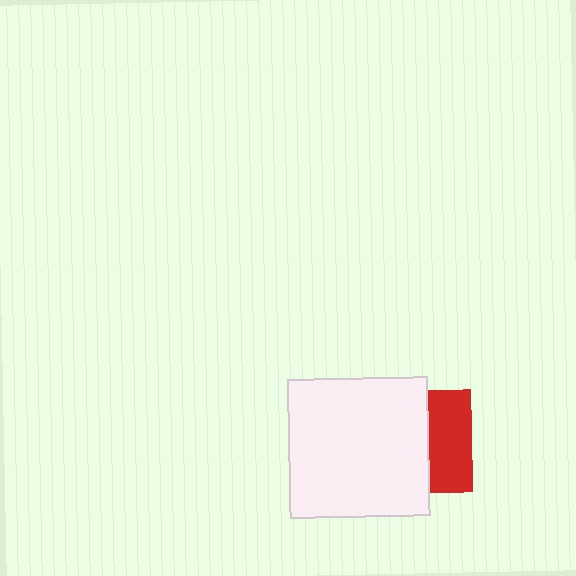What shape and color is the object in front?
The object in front is a white square.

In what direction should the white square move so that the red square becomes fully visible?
The white square should move left. That is the shortest direction to clear the overlap and leave the red square fully visible.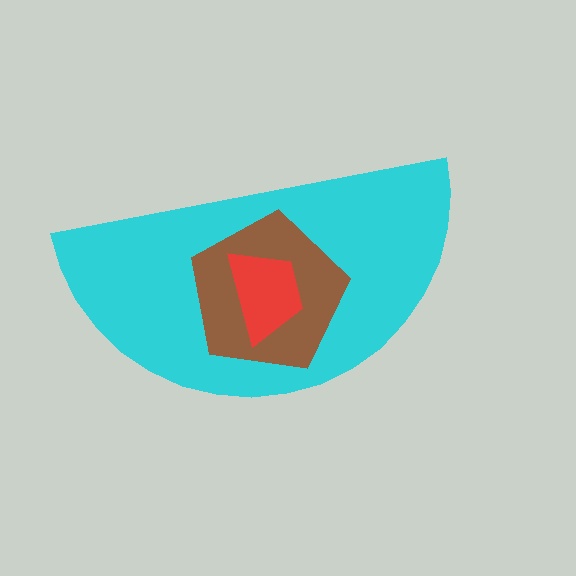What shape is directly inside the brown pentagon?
The red trapezoid.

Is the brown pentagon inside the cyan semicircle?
Yes.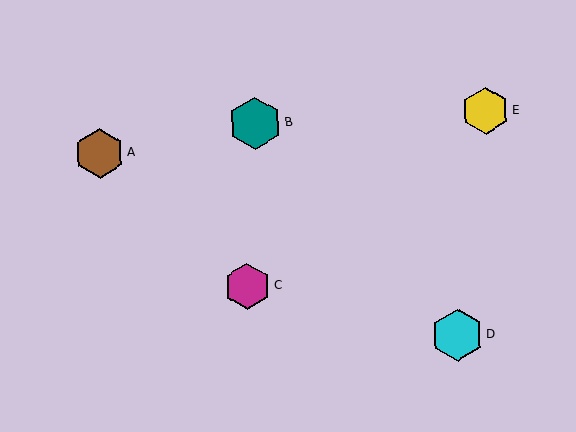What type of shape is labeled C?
Shape C is a magenta hexagon.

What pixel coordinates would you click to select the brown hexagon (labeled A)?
Click at (100, 153) to select the brown hexagon A.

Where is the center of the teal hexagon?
The center of the teal hexagon is at (255, 123).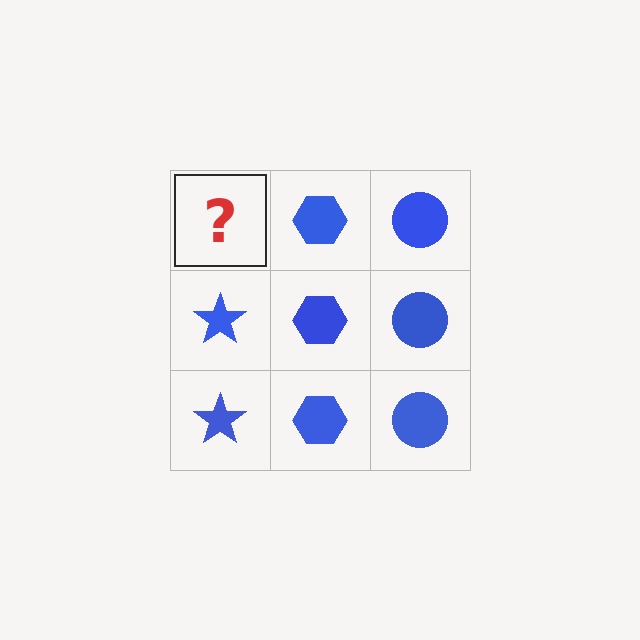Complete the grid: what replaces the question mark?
The question mark should be replaced with a blue star.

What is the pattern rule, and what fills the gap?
The rule is that each column has a consistent shape. The gap should be filled with a blue star.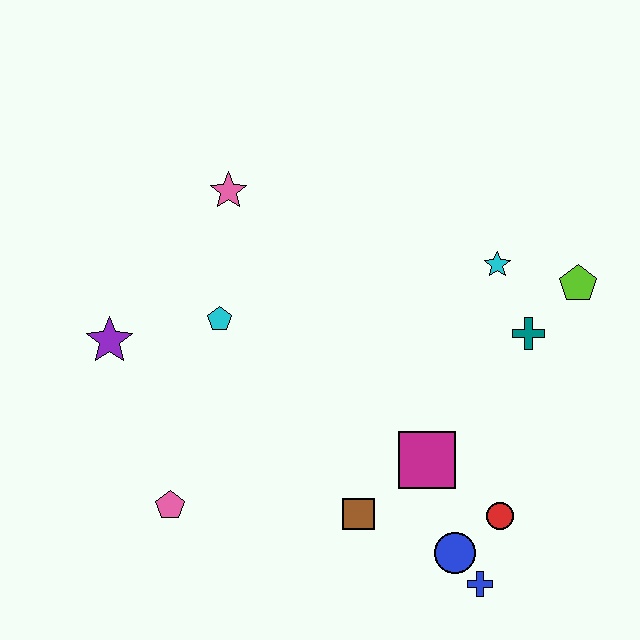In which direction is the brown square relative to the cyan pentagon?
The brown square is below the cyan pentagon.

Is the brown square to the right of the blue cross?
No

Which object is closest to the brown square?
The magenta square is closest to the brown square.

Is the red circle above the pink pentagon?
No